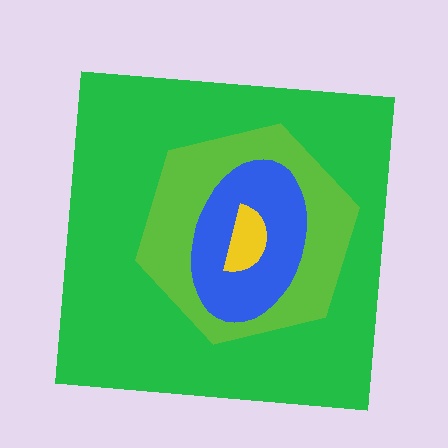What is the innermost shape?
The yellow semicircle.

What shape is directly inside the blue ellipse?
The yellow semicircle.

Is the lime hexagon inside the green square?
Yes.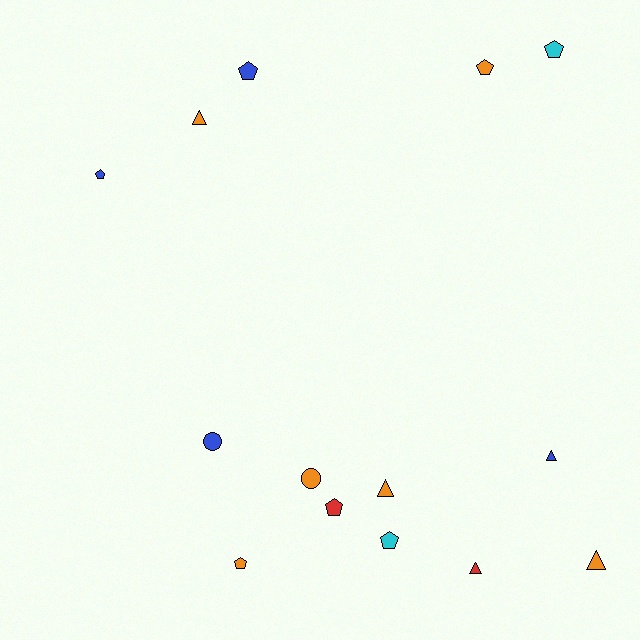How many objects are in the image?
There are 14 objects.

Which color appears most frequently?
Orange, with 6 objects.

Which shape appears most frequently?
Pentagon, with 7 objects.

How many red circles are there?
There are no red circles.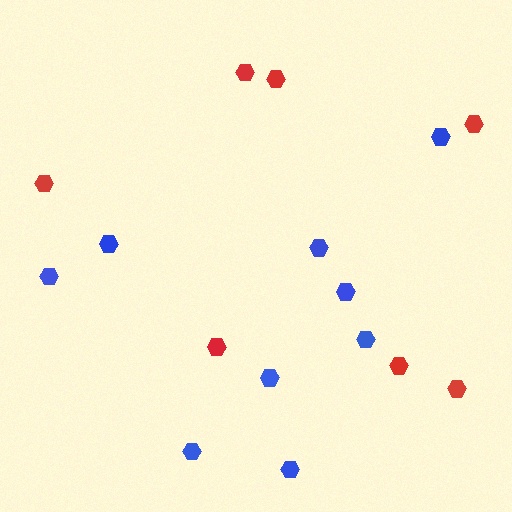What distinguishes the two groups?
There are 2 groups: one group of red hexagons (7) and one group of blue hexagons (9).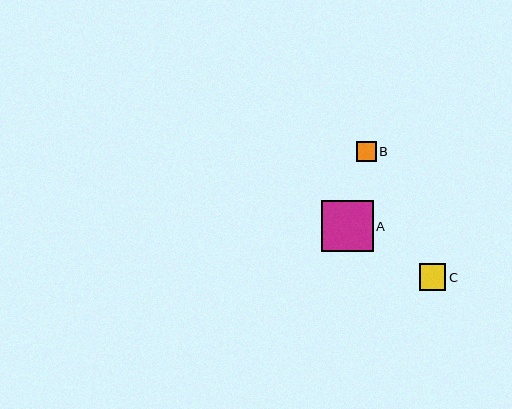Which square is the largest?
Square A is the largest with a size of approximately 51 pixels.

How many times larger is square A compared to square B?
Square A is approximately 2.6 times the size of square B.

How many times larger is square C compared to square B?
Square C is approximately 1.3 times the size of square B.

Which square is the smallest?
Square B is the smallest with a size of approximately 20 pixels.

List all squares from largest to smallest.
From largest to smallest: A, C, B.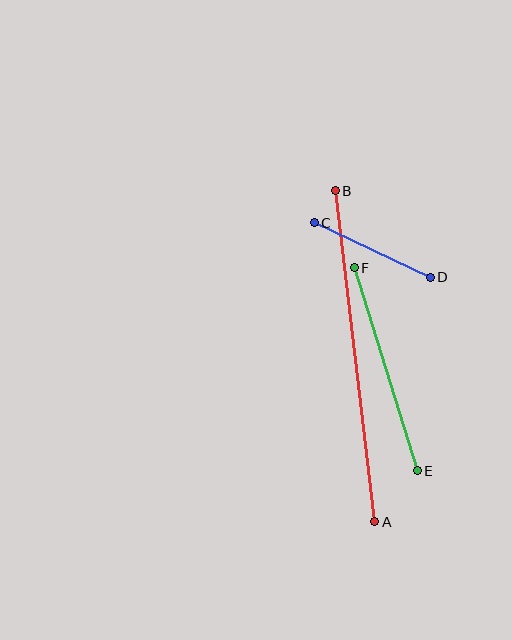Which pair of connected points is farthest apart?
Points A and B are farthest apart.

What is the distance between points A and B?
The distance is approximately 333 pixels.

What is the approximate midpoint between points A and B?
The midpoint is at approximately (355, 356) pixels.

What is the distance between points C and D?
The distance is approximately 128 pixels.